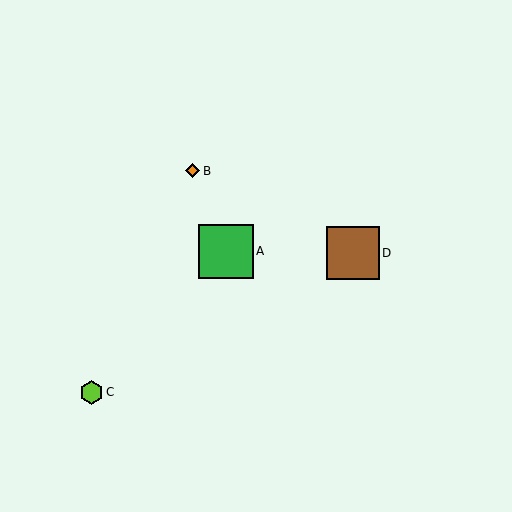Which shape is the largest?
The green square (labeled A) is the largest.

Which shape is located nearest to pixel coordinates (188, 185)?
The orange diamond (labeled B) at (192, 171) is nearest to that location.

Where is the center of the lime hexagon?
The center of the lime hexagon is at (91, 392).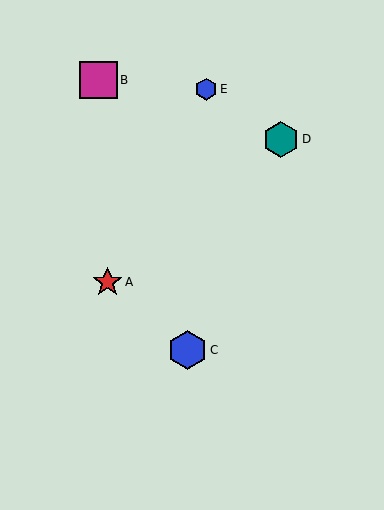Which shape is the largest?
The blue hexagon (labeled C) is the largest.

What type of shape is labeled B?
Shape B is a magenta square.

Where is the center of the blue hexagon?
The center of the blue hexagon is at (188, 350).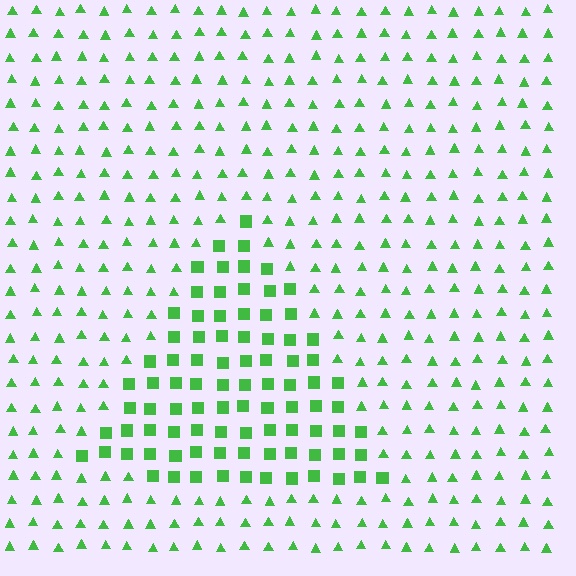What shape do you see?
I see a triangle.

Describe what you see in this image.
The image is filled with small green elements arranged in a uniform grid. A triangle-shaped region contains squares, while the surrounding area contains triangles. The boundary is defined purely by the change in element shape.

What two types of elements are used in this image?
The image uses squares inside the triangle region and triangles outside it.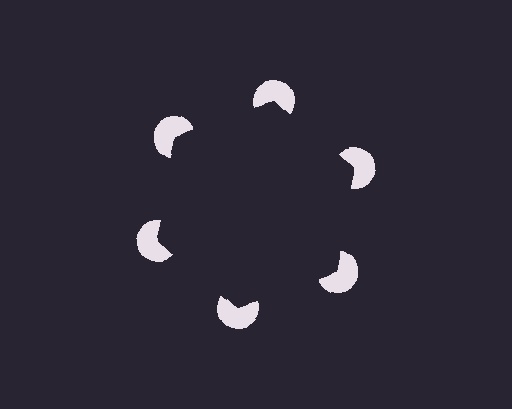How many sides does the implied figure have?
6 sides.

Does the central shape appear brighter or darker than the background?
It typically appears slightly darker than the background, even though no actual brightness change is drawn.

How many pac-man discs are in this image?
There are 6 — one at each vertex of the illusory hexagon.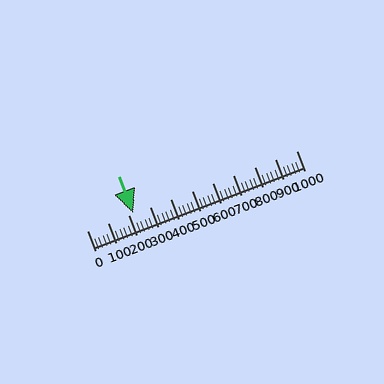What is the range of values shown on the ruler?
The ruler shows values from 0 to 1000.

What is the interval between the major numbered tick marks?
The major tick marks are spaced 100 units apart.